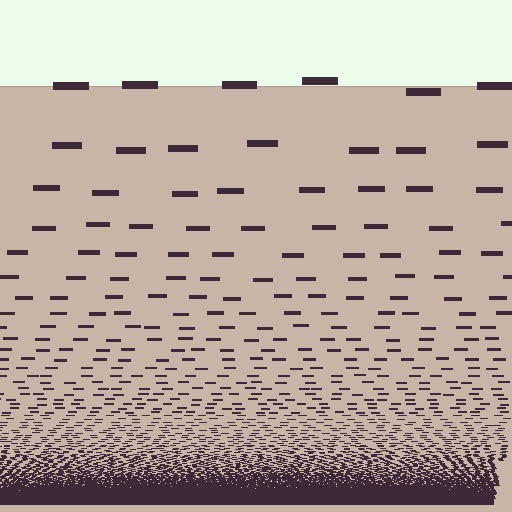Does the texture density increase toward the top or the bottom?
Density increases toward the bottom.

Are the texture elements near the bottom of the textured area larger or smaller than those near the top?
Smaller. The gradient is inverted — elements near the bottom are smaller and denser.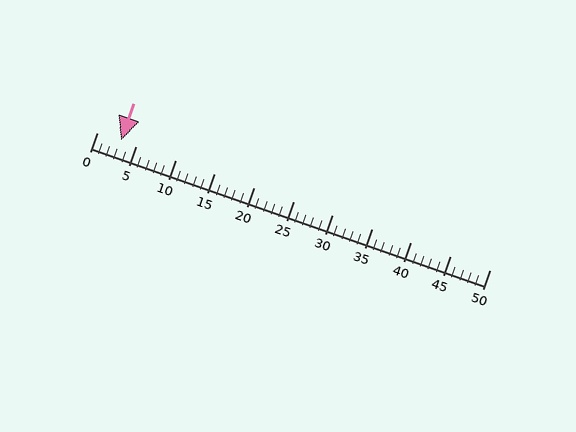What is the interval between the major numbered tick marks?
The major tick marks are spaced 5 units apart.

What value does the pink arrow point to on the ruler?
The pink arrow points to approximately 3.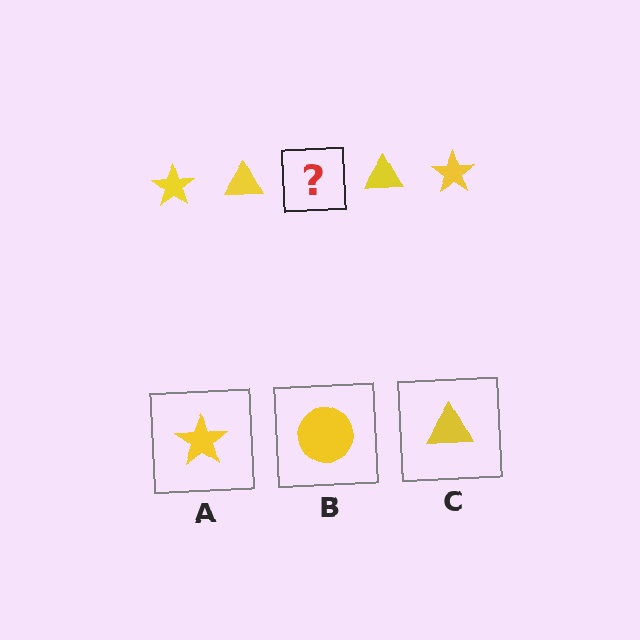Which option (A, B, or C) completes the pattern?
A.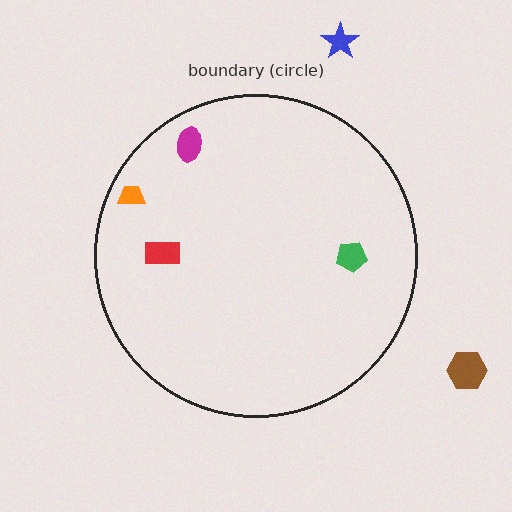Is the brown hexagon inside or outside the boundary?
Outside.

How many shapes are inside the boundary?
4 inside, 2 outside.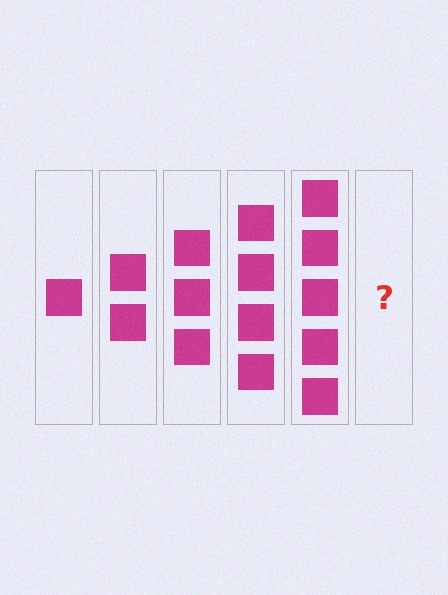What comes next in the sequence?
The next element should be 6 squares.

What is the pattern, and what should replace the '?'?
The pattern is that each step adds one more square. The '?' should be 6 squares.